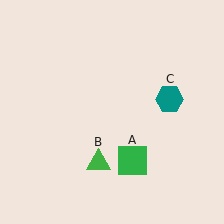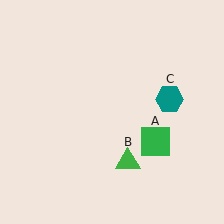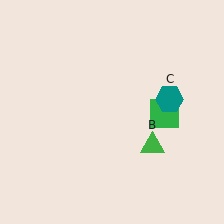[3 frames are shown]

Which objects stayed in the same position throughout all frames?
Teal hexagon (object C) remained stationary.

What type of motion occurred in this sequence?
The green square (object A), green triangle (object B) rotated counterclockwise around the center of the scene.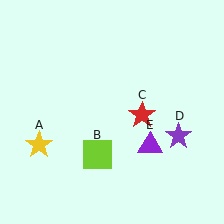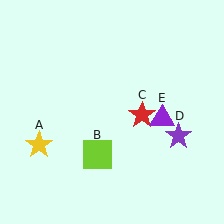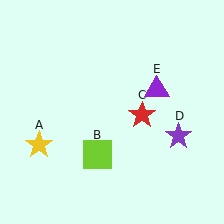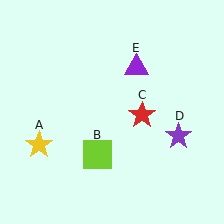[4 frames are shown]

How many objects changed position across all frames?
1 object changed position: purple triangle (object E).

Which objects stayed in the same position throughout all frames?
Yellow star (object A) and lime square (object B) and red star (object C) and purple star (object D) remained stationary.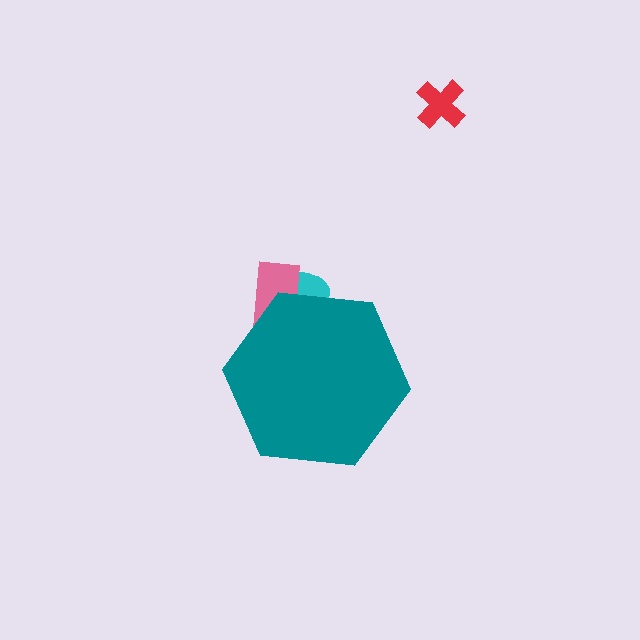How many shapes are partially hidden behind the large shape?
2 shapes are partially hidden.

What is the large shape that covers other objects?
A teal hexagon.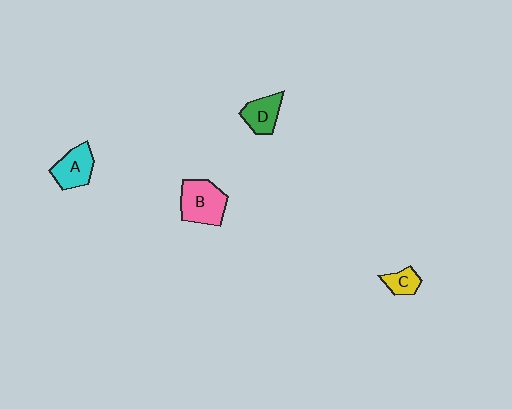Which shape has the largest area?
Shape B (pink).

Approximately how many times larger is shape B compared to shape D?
Approximately 1.5 times.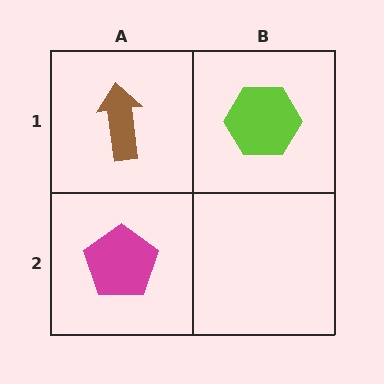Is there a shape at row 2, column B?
No, that cell is empty.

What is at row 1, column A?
A brown arrow.